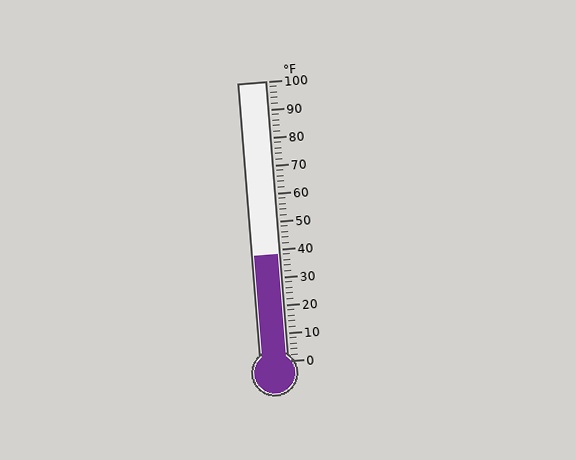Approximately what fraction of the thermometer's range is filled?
The thermometer is filled to approximately 40% of its range.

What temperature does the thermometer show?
The thermometer shows approximately 38°F.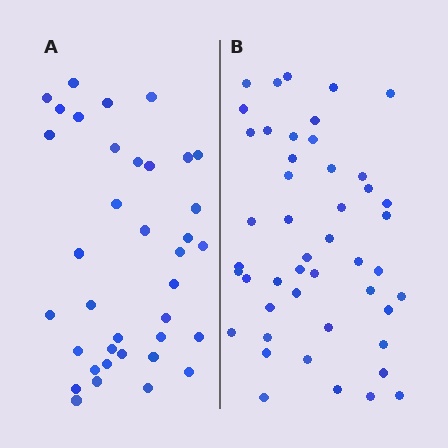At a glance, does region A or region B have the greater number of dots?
Region B (the right region) has more dots.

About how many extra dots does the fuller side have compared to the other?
Region B has roughly 10 or so more dots than region A.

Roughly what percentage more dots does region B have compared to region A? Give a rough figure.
About 25% more.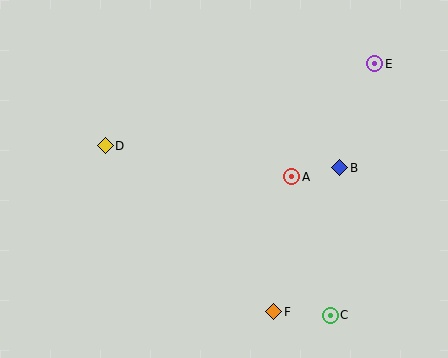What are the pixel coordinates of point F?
Point F is at (274, 312).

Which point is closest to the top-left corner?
Point D is closest to the top-left corner.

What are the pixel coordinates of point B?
Point B is at (340, 168).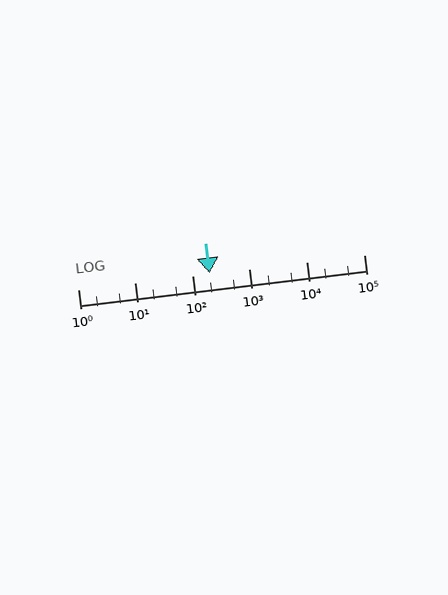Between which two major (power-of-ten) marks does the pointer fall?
The pointer is between 100 and 1000.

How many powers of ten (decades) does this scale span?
The scale spans 5 decades, from 1 to 100000.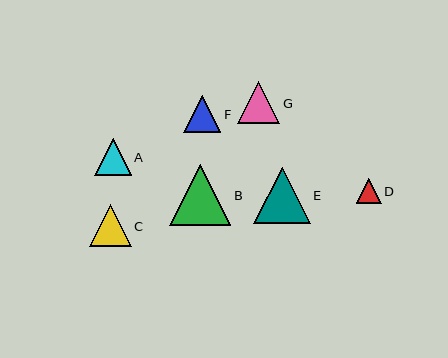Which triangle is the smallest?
Triangle D is the smallest with a size of approximately 25 pixels.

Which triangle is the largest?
Triangle B is the largest with a size of approximately 61 pixels.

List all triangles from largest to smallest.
From largest to smallest: B, E, G, C, F, A, D.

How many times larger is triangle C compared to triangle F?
Triangle C is approximately 1.1 times the size of triangle F.